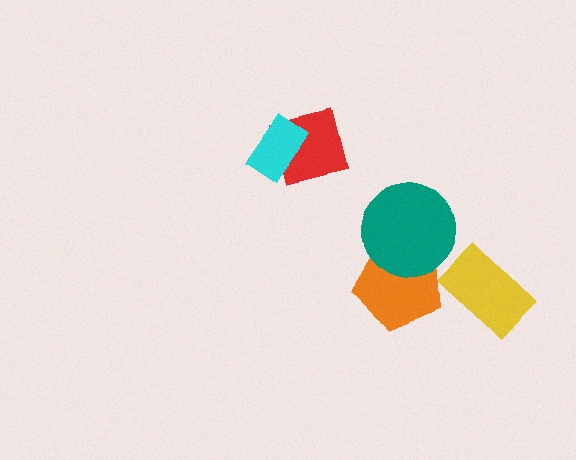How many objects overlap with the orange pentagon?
1 object overlaps with the orange pentagon.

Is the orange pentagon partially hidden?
Yes, it is partially covered by another shape.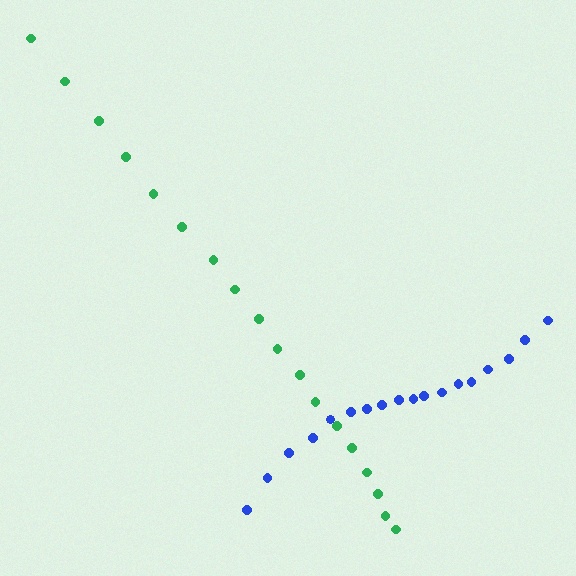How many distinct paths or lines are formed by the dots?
There are 2 distinct paths.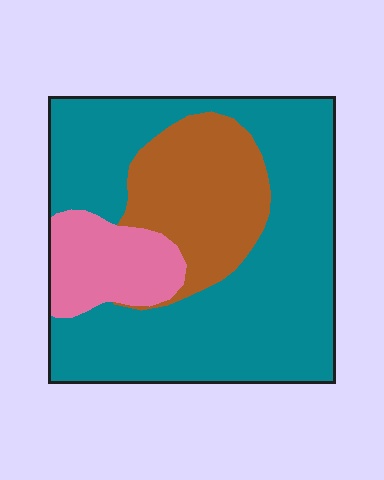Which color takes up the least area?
Pink, at roughly 15%.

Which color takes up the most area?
Teal, at roughly 65%.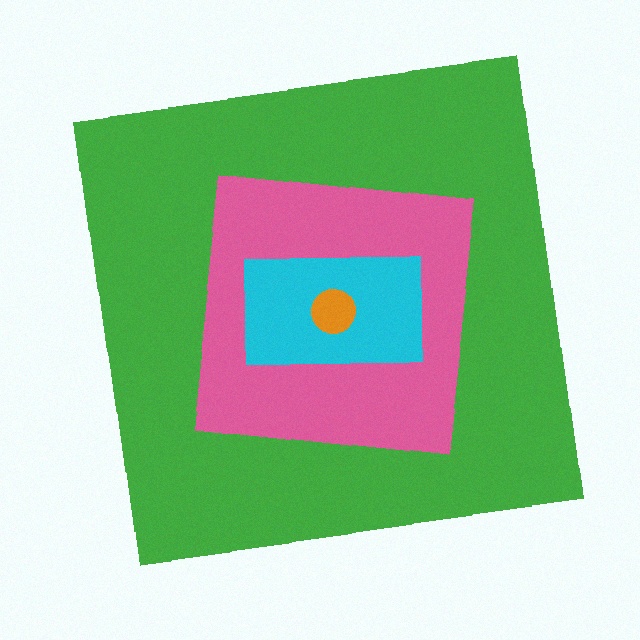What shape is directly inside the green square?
The pink square.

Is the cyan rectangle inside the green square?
Yes.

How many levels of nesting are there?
4.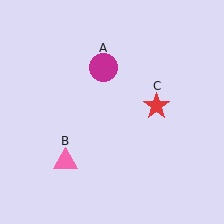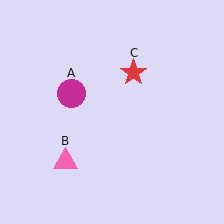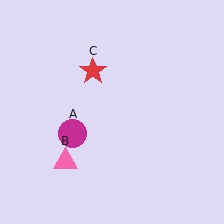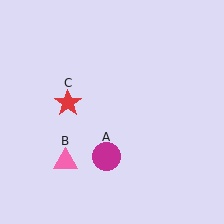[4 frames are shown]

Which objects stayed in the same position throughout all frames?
Pink triangle (object B) remained stationary.